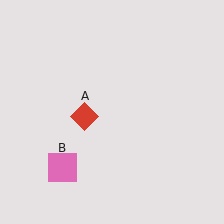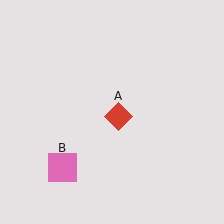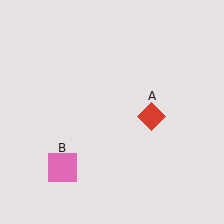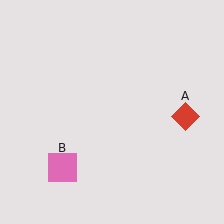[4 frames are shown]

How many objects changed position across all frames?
1 object changed position: red diamond (object A).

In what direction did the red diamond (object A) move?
The red diamond (object A) moved right.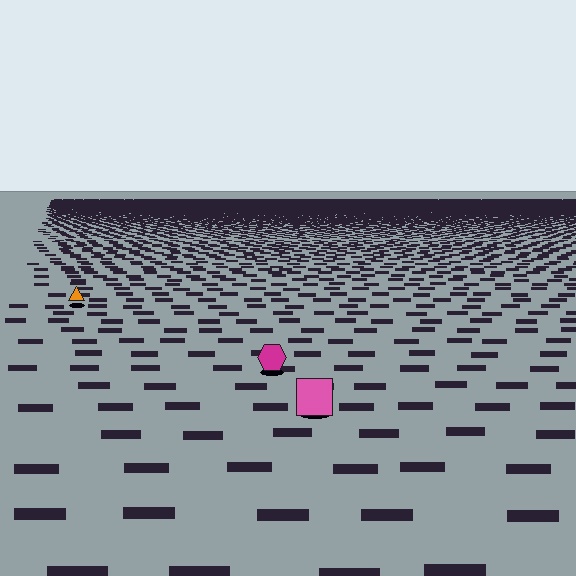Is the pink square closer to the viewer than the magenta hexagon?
Yes. The pink square is closer — you can tell from the texture gradient: the ground texture is coarser near it.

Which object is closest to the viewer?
The pink square is closest. The texture marks near it are larger and more spread out.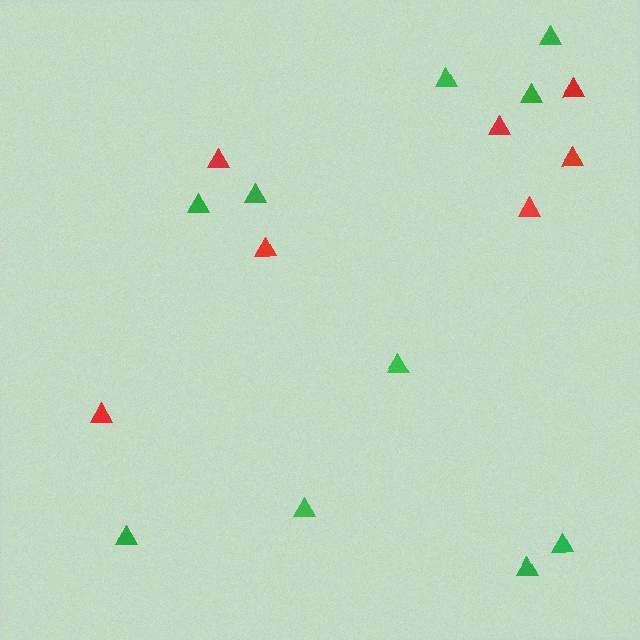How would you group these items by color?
There are 2 groups: one group of green triangles (10) and one group of red triangles (7).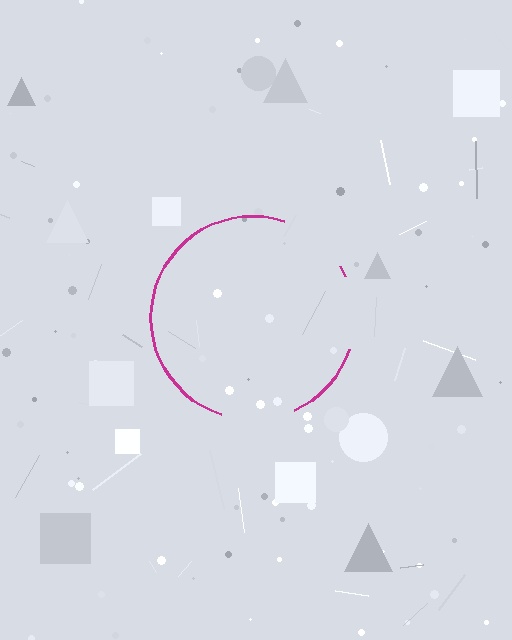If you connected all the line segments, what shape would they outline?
They would outline a circle.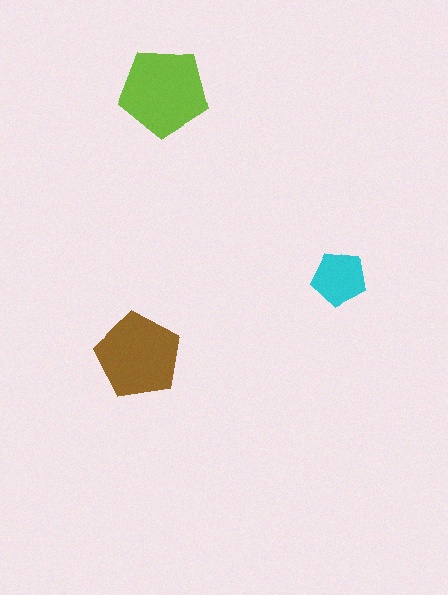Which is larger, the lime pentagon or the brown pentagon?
The lime one.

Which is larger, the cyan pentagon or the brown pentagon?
The brown one.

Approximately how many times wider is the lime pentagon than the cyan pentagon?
About 1.5 times wider.